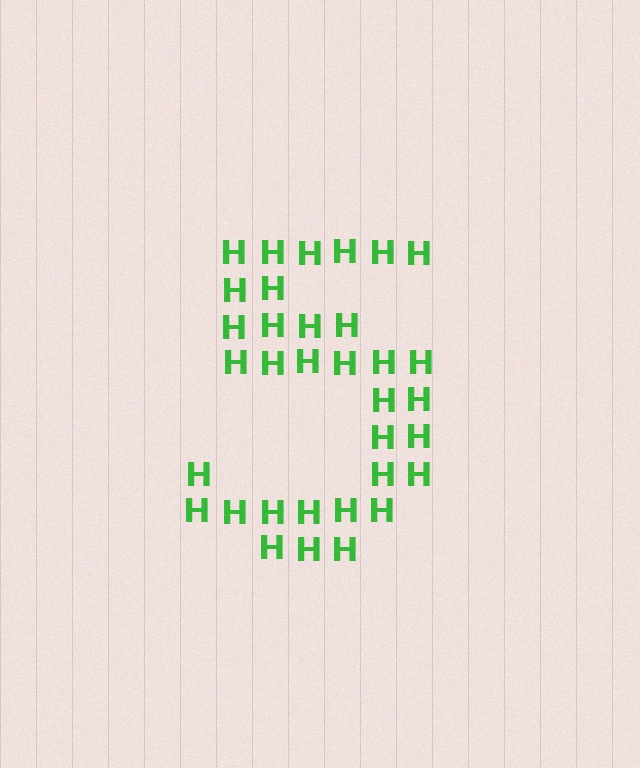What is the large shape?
The large shape is the digit 5.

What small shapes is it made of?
It is made of small letter H's.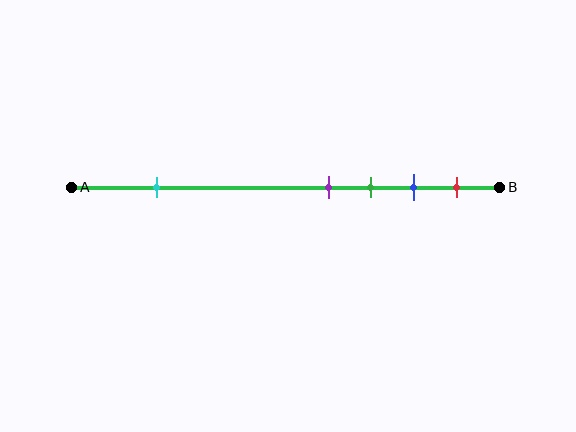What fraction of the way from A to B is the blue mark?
The blue mark is approximately 80% (0.8) of the way from A to B.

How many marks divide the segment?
There are 5 marks dividing the segment.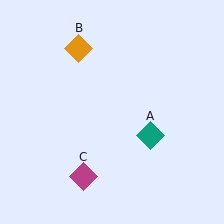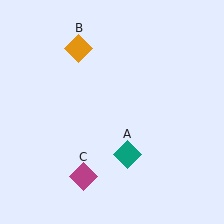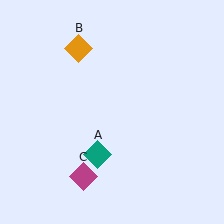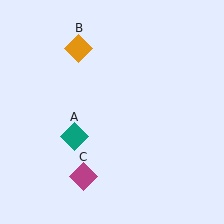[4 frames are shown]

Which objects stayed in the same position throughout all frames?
Orange diamond (object B) and magenta diamond (object C) remained stationary.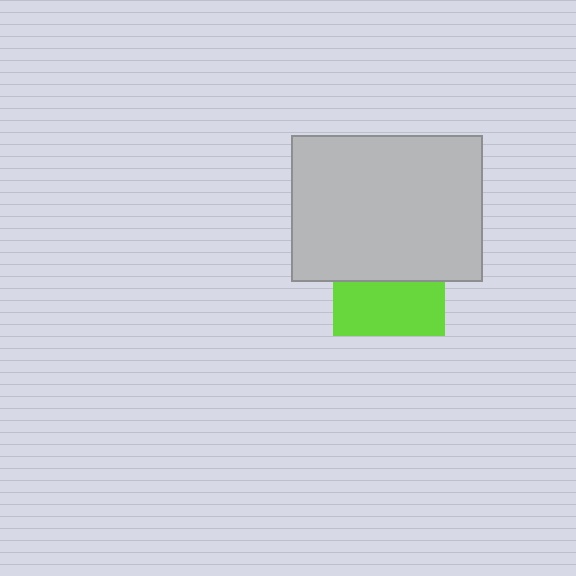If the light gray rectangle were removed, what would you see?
You would see the complete lime square.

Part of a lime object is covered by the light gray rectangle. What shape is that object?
It is a square.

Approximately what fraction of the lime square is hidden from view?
Roughly 52% of the lime square is hidden behind the light gray rectangle.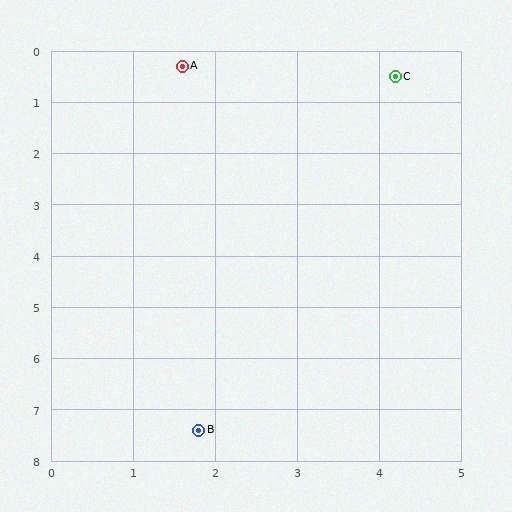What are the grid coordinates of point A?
Point A is at approximately (1.6, 0.3).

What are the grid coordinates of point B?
Point B is at approximately (1.8, 7.4).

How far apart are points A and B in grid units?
Points A and B are about 7.1 grid units apart.